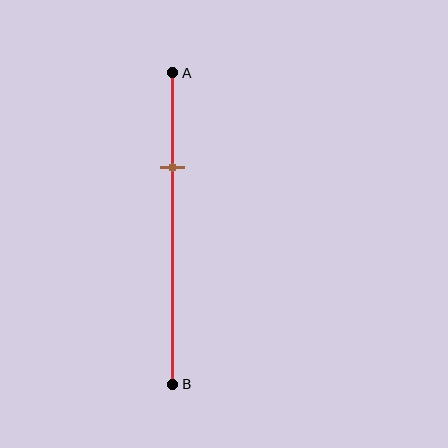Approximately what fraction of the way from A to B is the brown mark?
The brown mark is approximately 30% of the way from A to B.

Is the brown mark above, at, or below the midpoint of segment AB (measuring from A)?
The brown mark is above the midpoint of segment AB.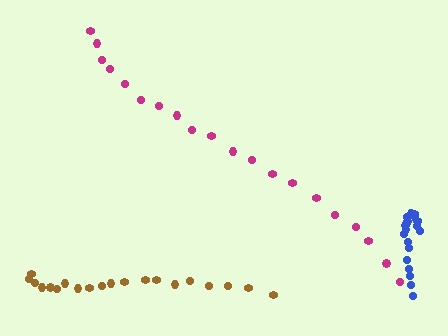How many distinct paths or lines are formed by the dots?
There are 3 distinct paths.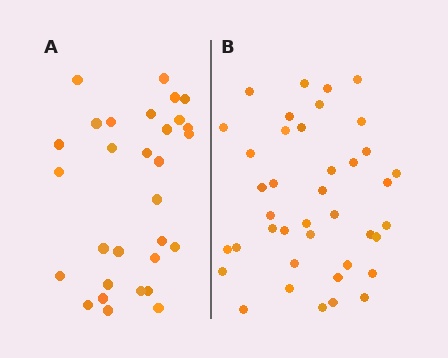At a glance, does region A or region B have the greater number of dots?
Region B (the right region) has more dots.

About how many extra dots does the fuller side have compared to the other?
Region B has roughly 10 or so more dots than region A.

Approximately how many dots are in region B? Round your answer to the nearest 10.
About 40 dots.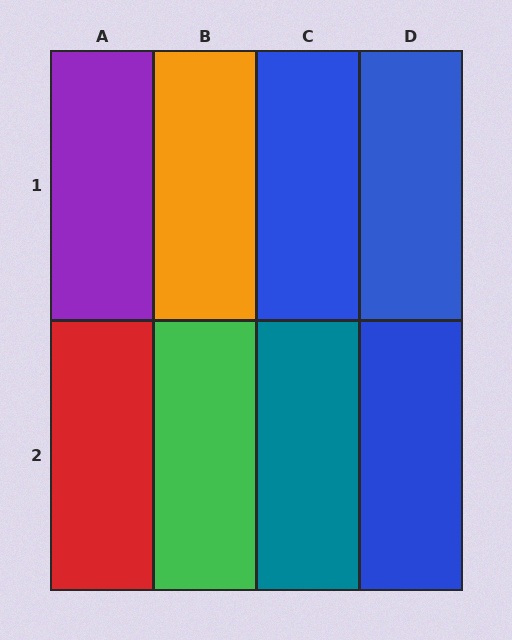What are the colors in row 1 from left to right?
Purple, orange, blue, blue.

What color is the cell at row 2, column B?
Green.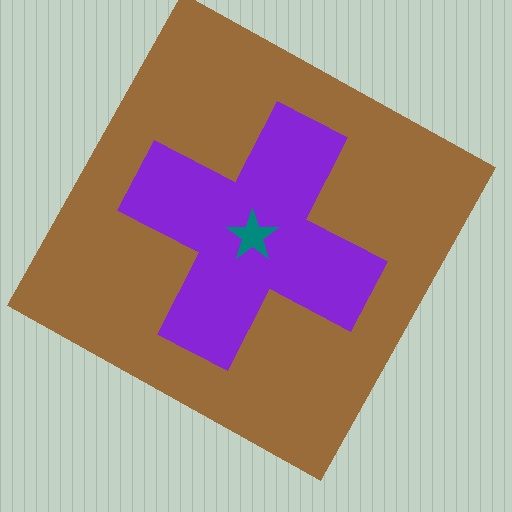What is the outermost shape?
The brown square.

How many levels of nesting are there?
3.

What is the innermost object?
The teal star.